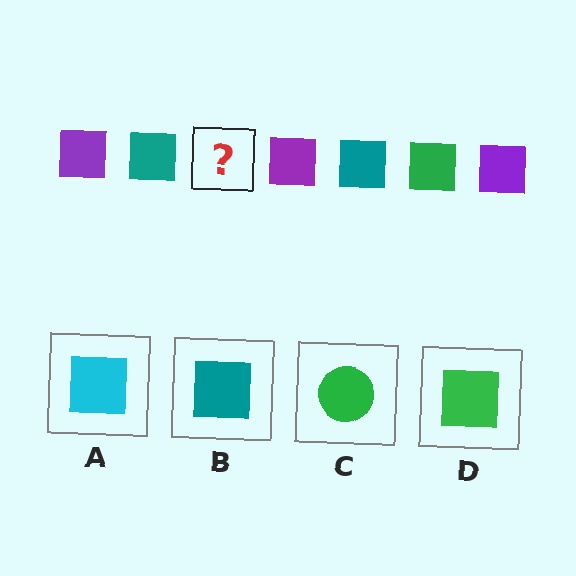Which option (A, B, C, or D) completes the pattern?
D.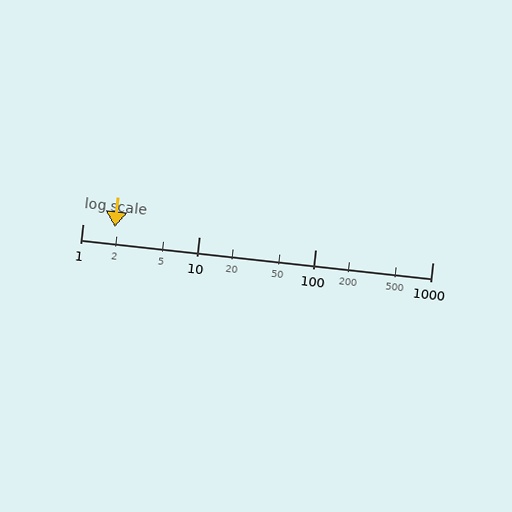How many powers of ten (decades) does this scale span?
The scale spans 3 decades, from 1 to 1000.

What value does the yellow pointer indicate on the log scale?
The pointer indicates approximately 1.9.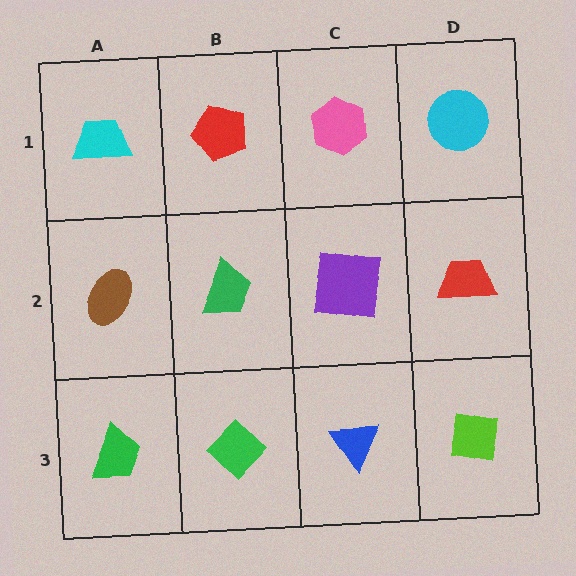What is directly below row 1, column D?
A red trapezoid.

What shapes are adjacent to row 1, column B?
A green trapezoid (row 2, column B), a cyan trapezoid (row 1, column A), a pink hexagon (row 1, column C).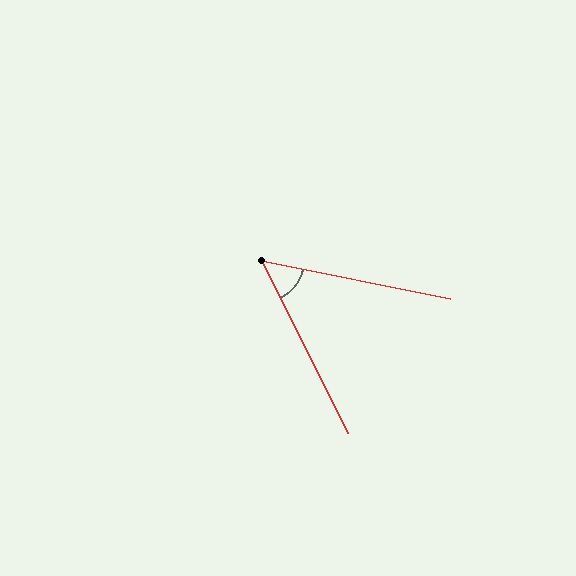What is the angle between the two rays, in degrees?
Approximately 52 degrees.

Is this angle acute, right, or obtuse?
It is acute.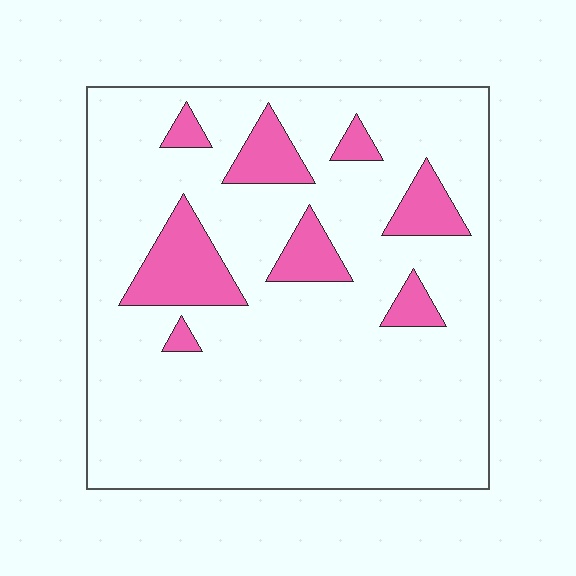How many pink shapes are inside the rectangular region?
8.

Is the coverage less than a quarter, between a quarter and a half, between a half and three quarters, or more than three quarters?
Less than a quarter.